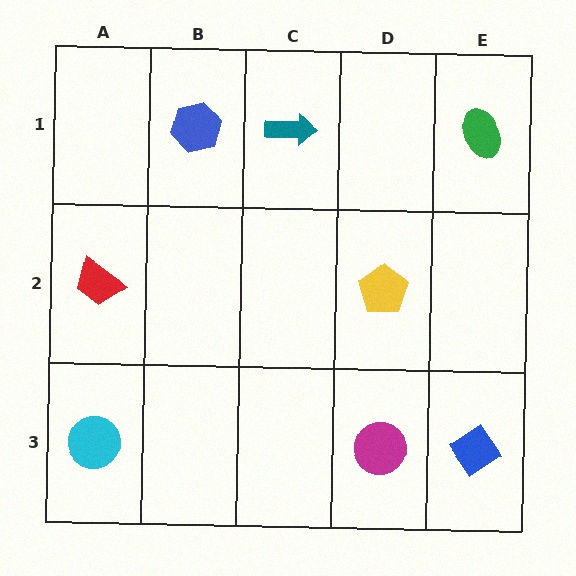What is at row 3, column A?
A cyan circle.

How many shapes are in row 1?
3 shapes.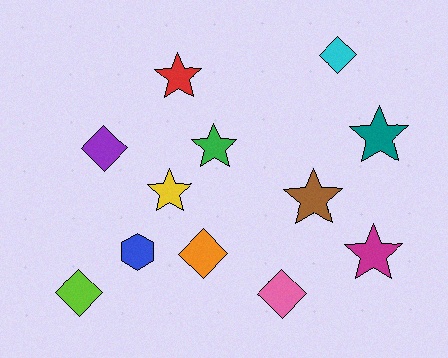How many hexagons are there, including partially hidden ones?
There is 1 hexagon.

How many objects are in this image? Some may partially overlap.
There are 12 objects.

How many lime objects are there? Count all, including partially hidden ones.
There is 1 lime object.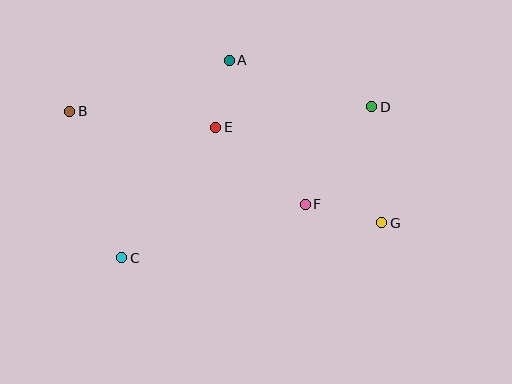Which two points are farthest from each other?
Points B and G are farthest from each other.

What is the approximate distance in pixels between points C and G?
The distance between C and G is approximately 262 pixels.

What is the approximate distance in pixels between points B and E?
The distance between B and E is approximately 147 pixels.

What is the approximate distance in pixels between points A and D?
The distance between A and D is approximately 150 pixels.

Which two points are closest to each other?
Points A and E are closest to each other.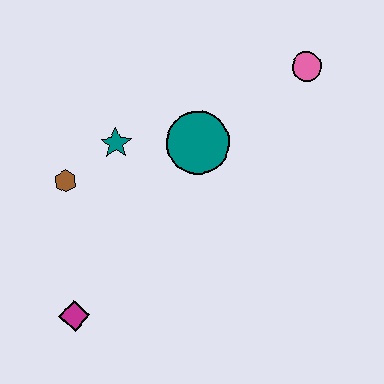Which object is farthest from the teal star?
The pink circle is farthest from the teal star.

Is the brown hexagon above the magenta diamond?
Yes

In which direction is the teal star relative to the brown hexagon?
The teal star is to the right of the brown hexagon.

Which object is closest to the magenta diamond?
The brown hexagon is closest to the magenta diamond.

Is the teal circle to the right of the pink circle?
No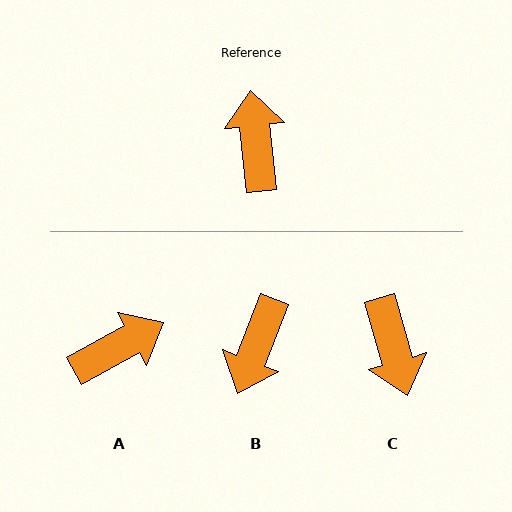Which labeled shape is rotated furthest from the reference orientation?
C, about 170 degrees away.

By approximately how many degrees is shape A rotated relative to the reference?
Approximately 67 degrees clockwise.